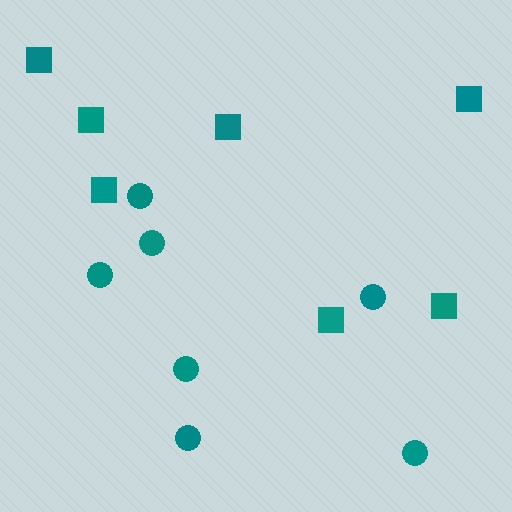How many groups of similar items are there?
There are 2 groups: one group of circles (7) and one group of squares (7).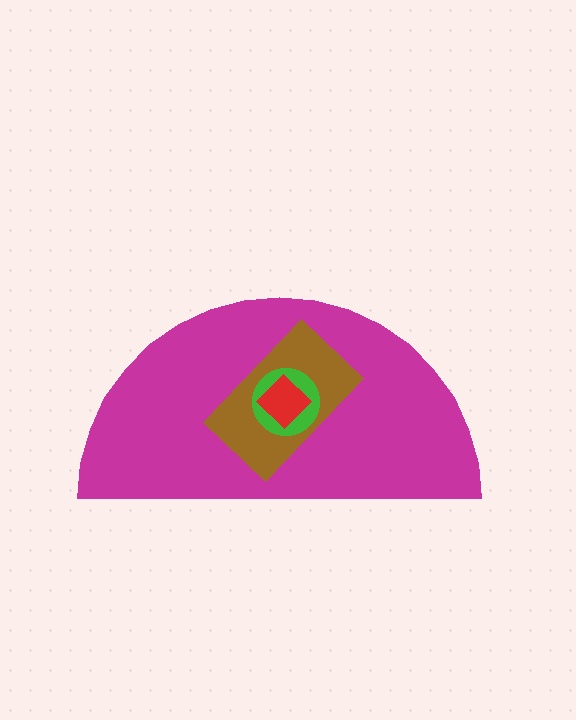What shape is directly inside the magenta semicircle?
The brown rectangle.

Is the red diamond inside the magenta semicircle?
Yes.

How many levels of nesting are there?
4.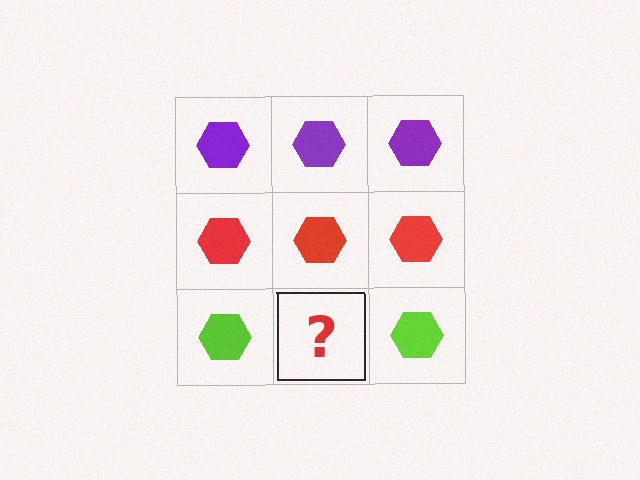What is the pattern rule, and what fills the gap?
The rule is that each row has a consistent color. The gap should be filled with a lime hexagon.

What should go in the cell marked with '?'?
The missing cell should contain a lime hexagon.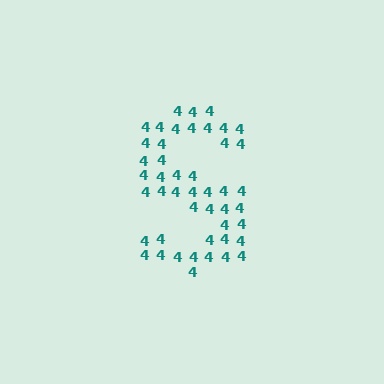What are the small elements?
The small elements are digit 4's.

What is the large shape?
The large shape is the letter S.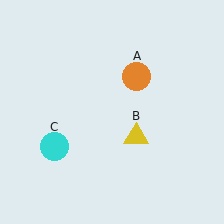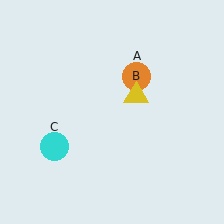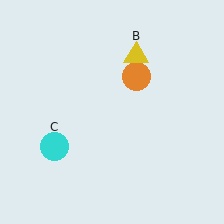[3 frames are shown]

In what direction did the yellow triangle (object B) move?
The yellow triangle (object B) moved up.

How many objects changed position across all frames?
1 object changed position: yellow triangle (object B).